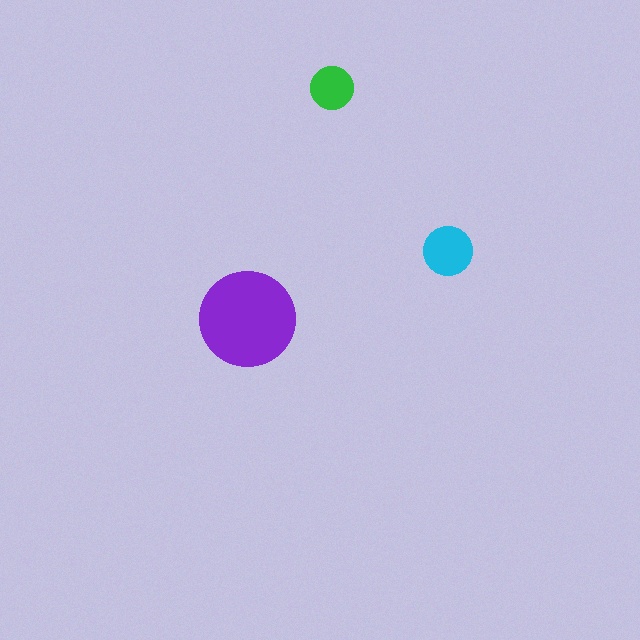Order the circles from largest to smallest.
the purple one, the cyan one, the green one.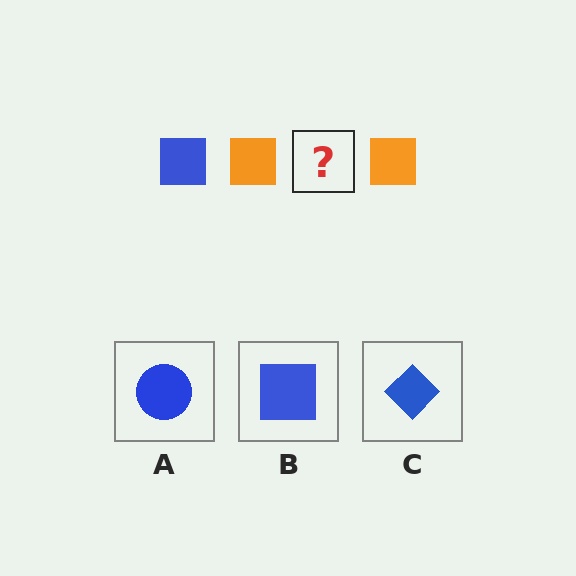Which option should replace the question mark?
Option B.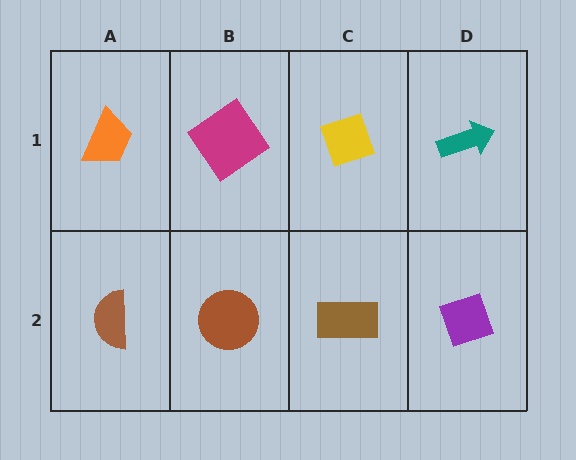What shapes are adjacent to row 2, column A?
An orange trapezoid (row 1, column A), a brown circle (row 2, column B).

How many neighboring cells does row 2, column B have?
3.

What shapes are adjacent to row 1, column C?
A brown rectangle (row 2, column C), a magenta diamond (row 1, column B), a teal arrow (row 1, column D).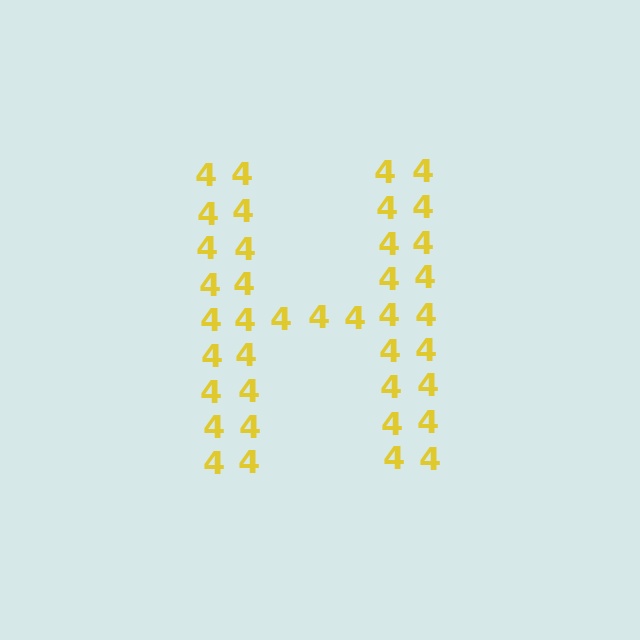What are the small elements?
The small elements are digit 4's.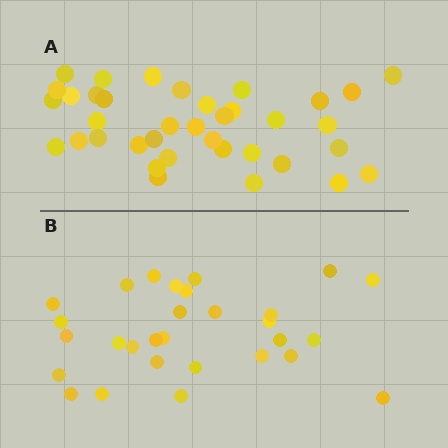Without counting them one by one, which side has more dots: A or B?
Region A (the top region) has more dots.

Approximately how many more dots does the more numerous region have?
Region A has roughly 8 or so more dots than region B.